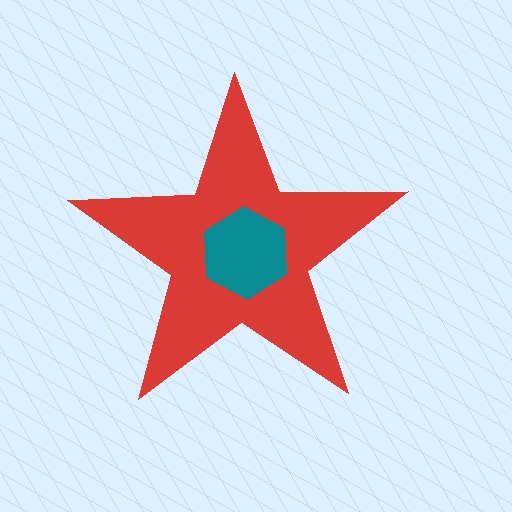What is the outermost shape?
The red star.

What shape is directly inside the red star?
The teal hexagon.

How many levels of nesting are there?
2.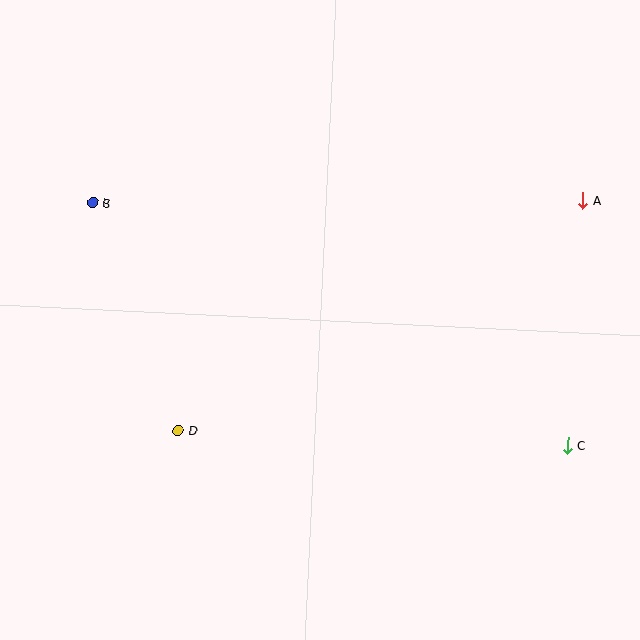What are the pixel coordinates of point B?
Point B is at (92, 203).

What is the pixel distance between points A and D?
The distance between A and D is 466 pixels.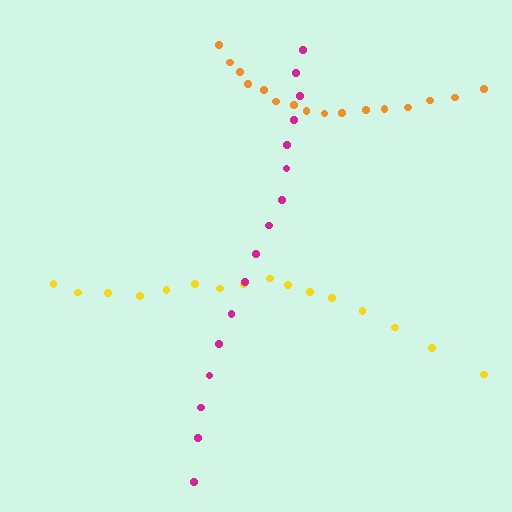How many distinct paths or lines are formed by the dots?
There are 3 distinct paths.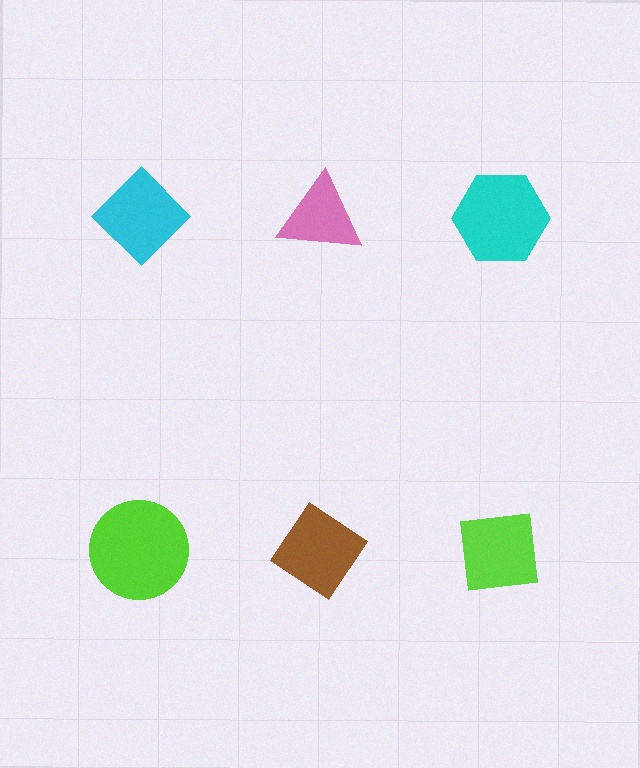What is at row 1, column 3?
A cyan hexagon.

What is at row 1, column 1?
A cyan diamond.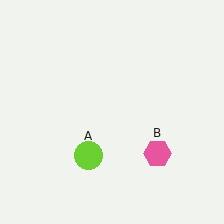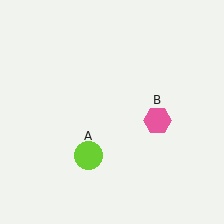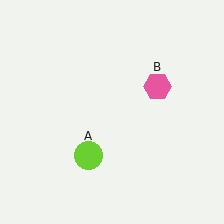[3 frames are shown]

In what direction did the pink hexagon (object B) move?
The pink hexagon (object B) moved up.